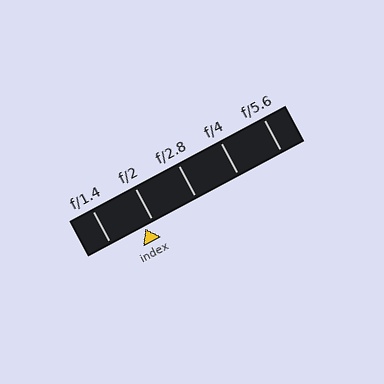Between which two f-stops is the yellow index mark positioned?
The index mark is between f/1.4 and f/2.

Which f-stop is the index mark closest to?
The index mark is closest to f/2.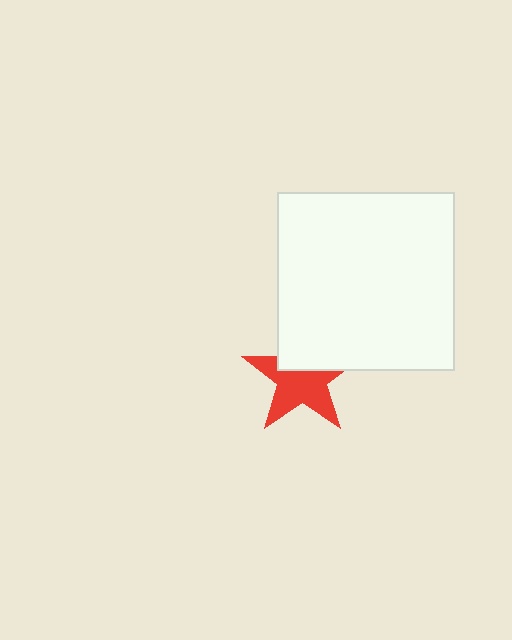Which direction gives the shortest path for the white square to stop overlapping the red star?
Moving up gives the shortest separation.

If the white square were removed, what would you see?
You would see the complete red star.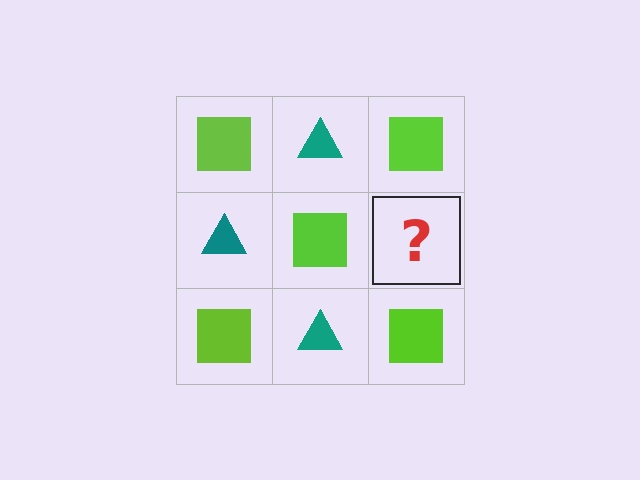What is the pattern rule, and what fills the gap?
The rule is that it alternates lime square and teal triangle in a checkerboard pattern. The gap should be filled with a teal triangle.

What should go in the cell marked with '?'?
The missing cell should contain a teal triangle.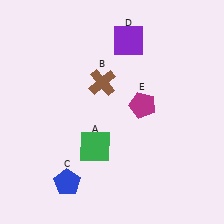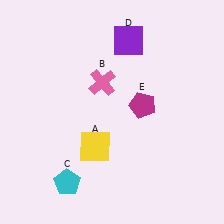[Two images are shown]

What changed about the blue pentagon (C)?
In Image 1, C is blue. In Image 2, it changed to cyan.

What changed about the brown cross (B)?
In Image 1, B is brown. In Image 2, it changed to pink.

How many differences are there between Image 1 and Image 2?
There are 3 differences between the two images.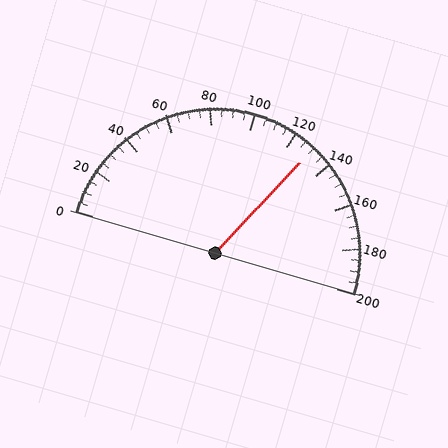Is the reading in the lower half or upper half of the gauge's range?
The reading is in the upper half of the range (0 to 200).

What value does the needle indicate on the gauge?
The needle indicates approximately 130.